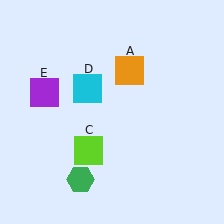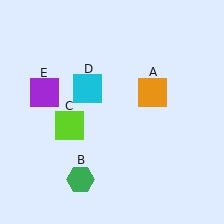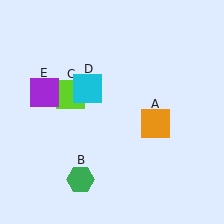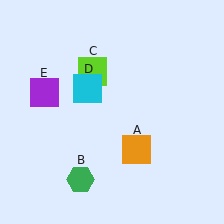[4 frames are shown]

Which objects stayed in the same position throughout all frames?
Green hexagon (object B) and cyan square (object D) and purple square (object E) remained stationary.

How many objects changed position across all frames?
2 objects changed position: orange square (object A), lime square (object C).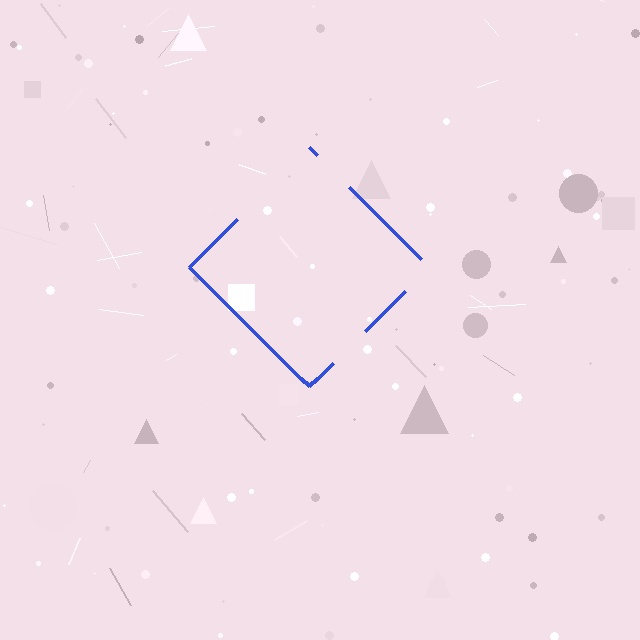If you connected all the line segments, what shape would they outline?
They would outline a diamond.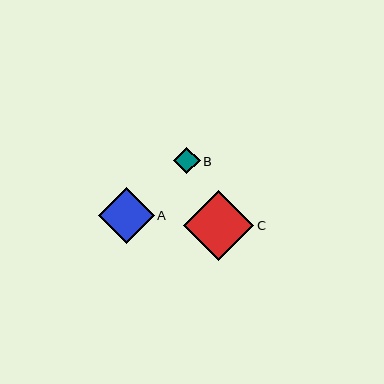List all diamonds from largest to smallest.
From largest to smallest: C, A, B.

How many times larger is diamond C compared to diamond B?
Diamond C is approximately 2.6 times the size of diamond B.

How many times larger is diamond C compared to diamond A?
Diamond C is approximately 1.3 times the size of diamond A.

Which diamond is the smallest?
Diamond B is the smallest with a size of approximately 27 pixels.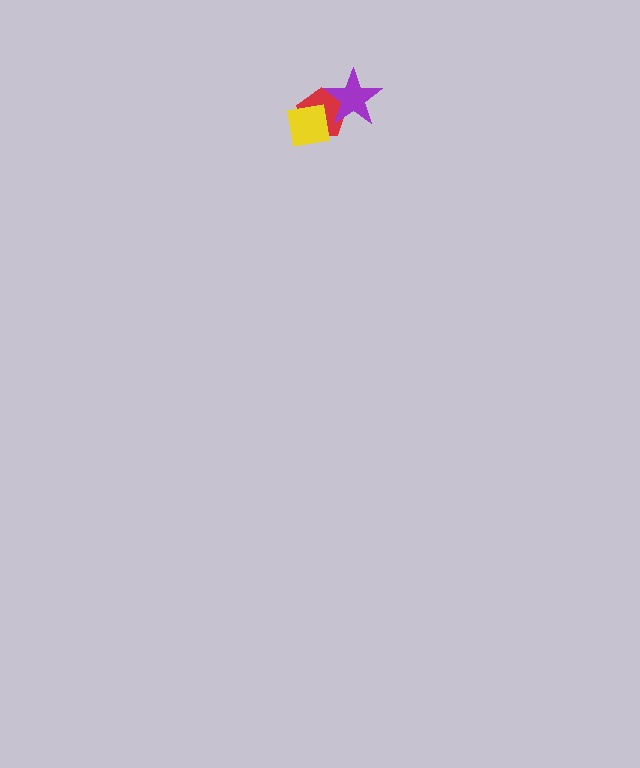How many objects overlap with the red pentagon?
2 objects overlap with the red pentagon.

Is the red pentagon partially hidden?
Yes, it is partially covered by another shape.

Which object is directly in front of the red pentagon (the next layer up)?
The purple star is directly in front of the red pentagon.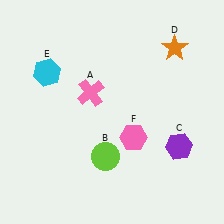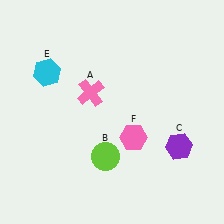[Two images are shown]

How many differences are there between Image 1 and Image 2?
There is 1 difference between the two images.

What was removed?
The orange star (D) was removed in Image 2.